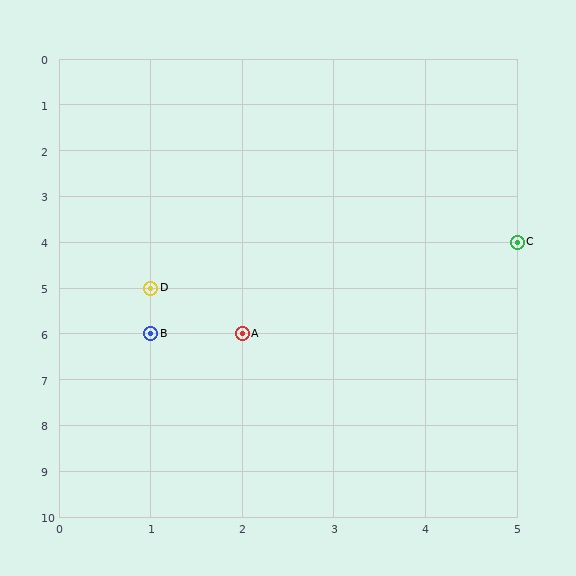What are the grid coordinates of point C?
Point C is at grid coordinates (5, 4).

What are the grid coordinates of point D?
Point D is at grid coordinates (1, 5).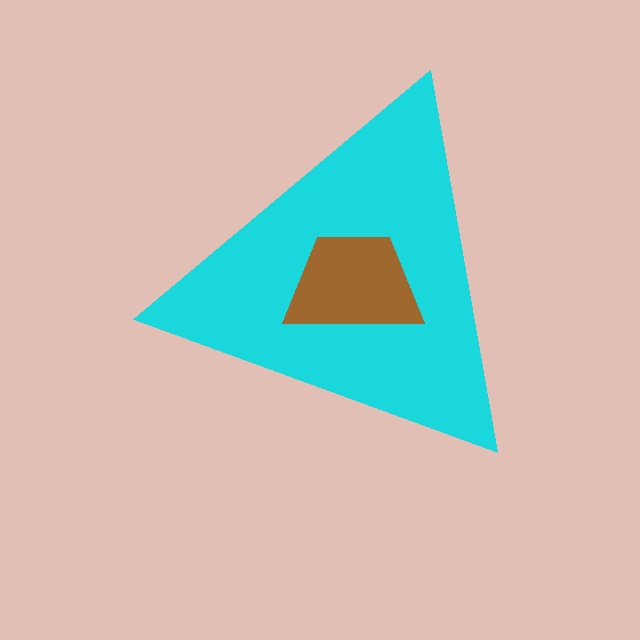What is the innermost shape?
The brown trapezoid.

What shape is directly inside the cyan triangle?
The brown trapezoid.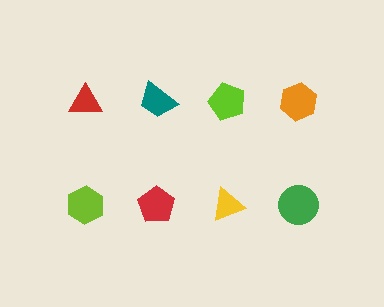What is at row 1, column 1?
A red triangle.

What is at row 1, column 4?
An orange hexagon.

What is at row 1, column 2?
A teal trapezoid.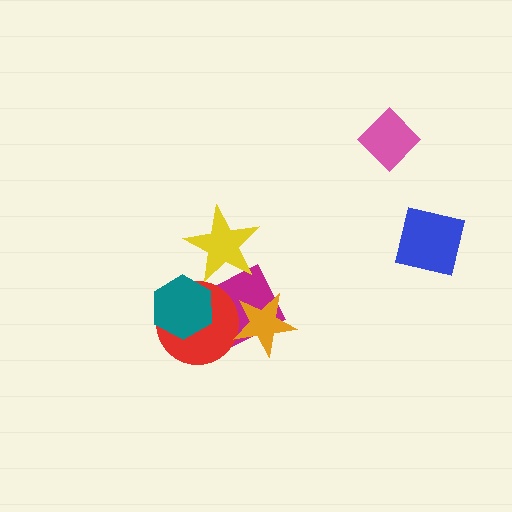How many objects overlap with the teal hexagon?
1 object overlaps with the teal hexagon.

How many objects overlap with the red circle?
3 objects overlap with the red circle.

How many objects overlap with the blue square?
0 objects overlap with the blue square.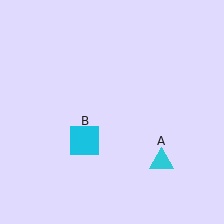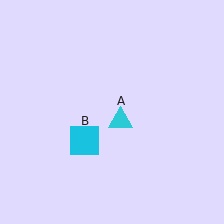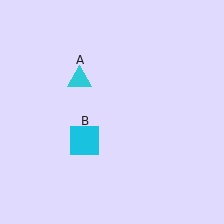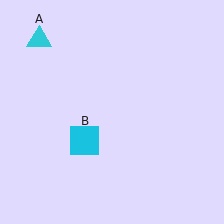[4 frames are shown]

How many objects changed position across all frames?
1 object changed position: cyan triangle (object A).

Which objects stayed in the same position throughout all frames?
Cyan square (object B) remained stationary.